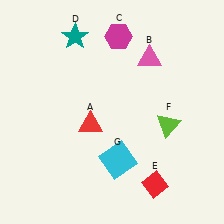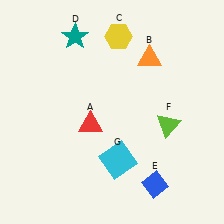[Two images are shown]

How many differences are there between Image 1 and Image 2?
There are 3 differences between the two images.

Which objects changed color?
B changed from pink to orange. C changed from magenta to yellow. E changed from red to blue.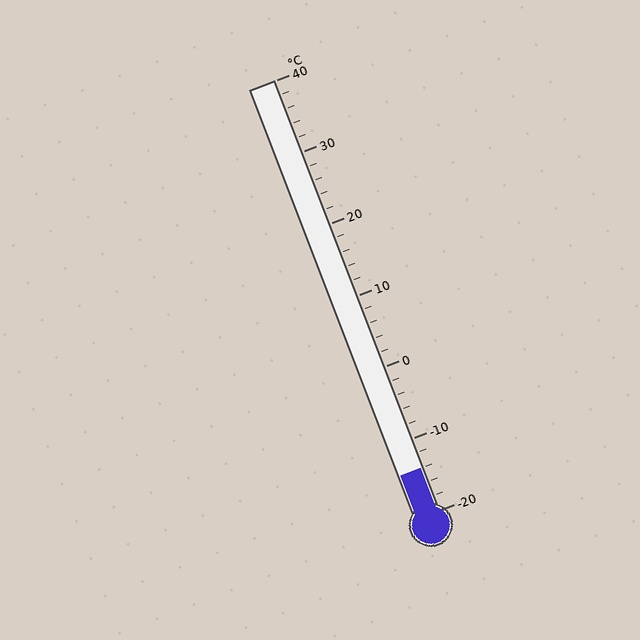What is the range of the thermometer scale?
The thermometer scale ranges from -20°C to 40°C.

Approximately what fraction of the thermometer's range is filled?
The thermometer is filled to approximately 10% of its range.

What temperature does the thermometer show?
The thermometer shows approximately -14°C.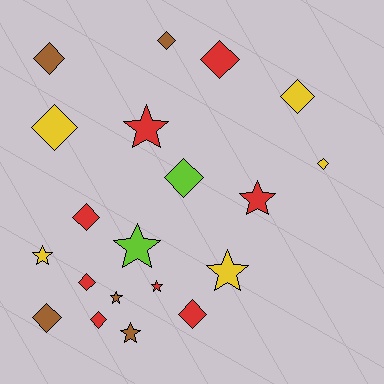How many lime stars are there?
There is 1 lime star.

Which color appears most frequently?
Red, with 8 objects.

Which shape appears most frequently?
Diamond, with 12 objects.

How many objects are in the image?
There are 20 objects.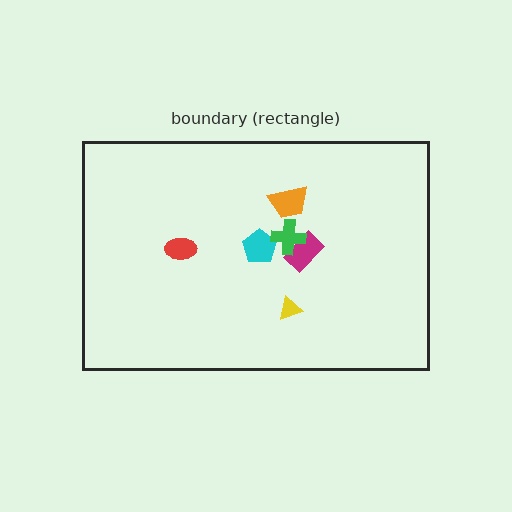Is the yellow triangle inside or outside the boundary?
Inside.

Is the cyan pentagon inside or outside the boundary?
Inside.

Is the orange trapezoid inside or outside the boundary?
Inside.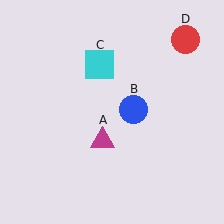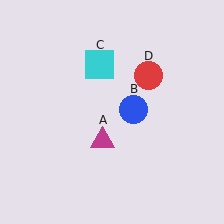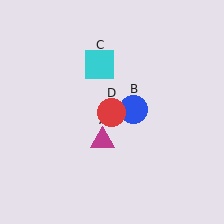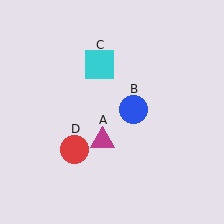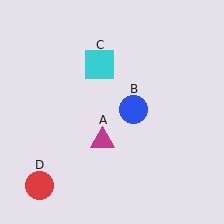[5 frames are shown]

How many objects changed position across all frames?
1 object changed position: red circle (object D).